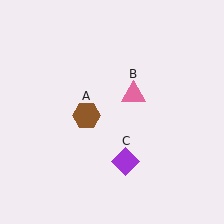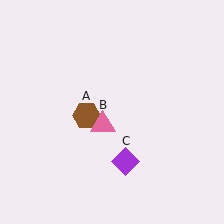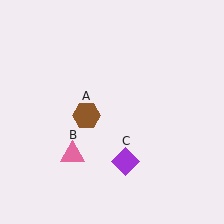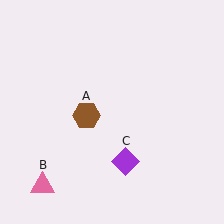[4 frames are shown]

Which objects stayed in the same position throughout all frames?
Brown hexagon (object A) and purple diamond (object C) remained stationary.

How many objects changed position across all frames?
1 object changed position: pink triangle (object B).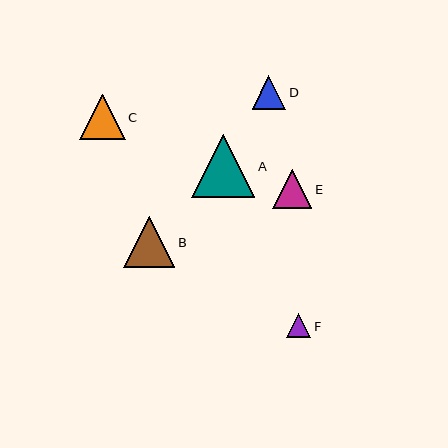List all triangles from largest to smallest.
From largest to smallest: A, B, C, E, D, F.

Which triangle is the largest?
Triangle A is the largest with a size of approximately 63 pixels.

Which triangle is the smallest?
Triangle F is the smallest with a size of approximately 24 pixels.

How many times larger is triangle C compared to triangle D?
Triangle C is approximately 1.3 times the size of triangle D.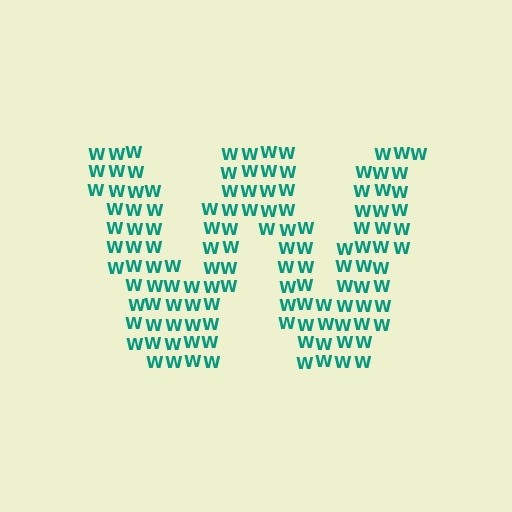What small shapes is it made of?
It is made of small letter W's.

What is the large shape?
The large shape is the letter W.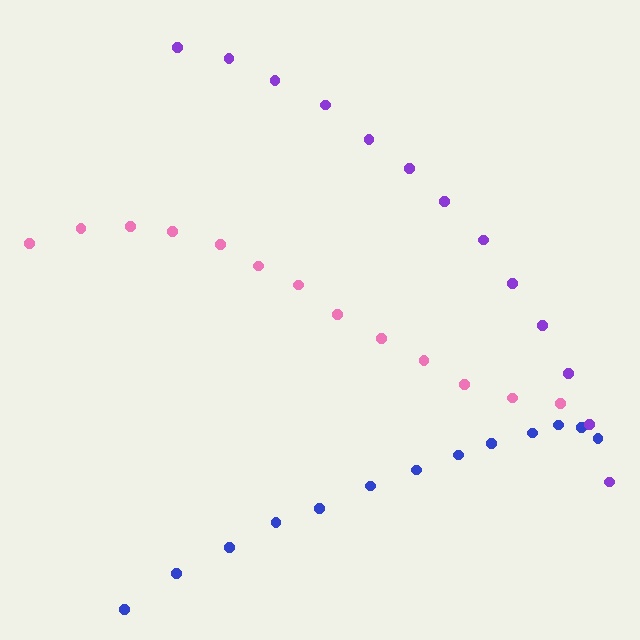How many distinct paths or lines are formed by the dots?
There are 3 distinct paths.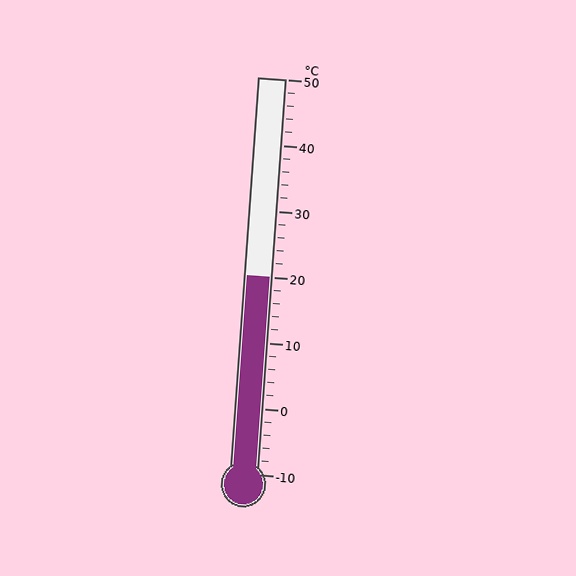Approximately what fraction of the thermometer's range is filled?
The thermometer is filled to approximately 50% of its range.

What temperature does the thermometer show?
The thermometer shows approximately 20°C.